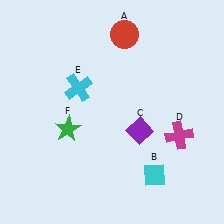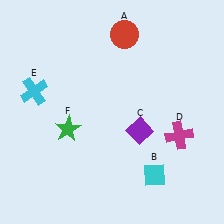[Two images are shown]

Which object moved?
The cyan cross (E) moved left.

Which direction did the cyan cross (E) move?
The cyan cross (E) moved left.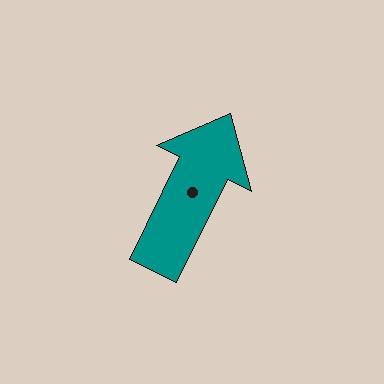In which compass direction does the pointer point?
Northeast.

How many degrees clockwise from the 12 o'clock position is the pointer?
Approximately 26 degrees.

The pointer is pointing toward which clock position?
Roughly 1 o'clock.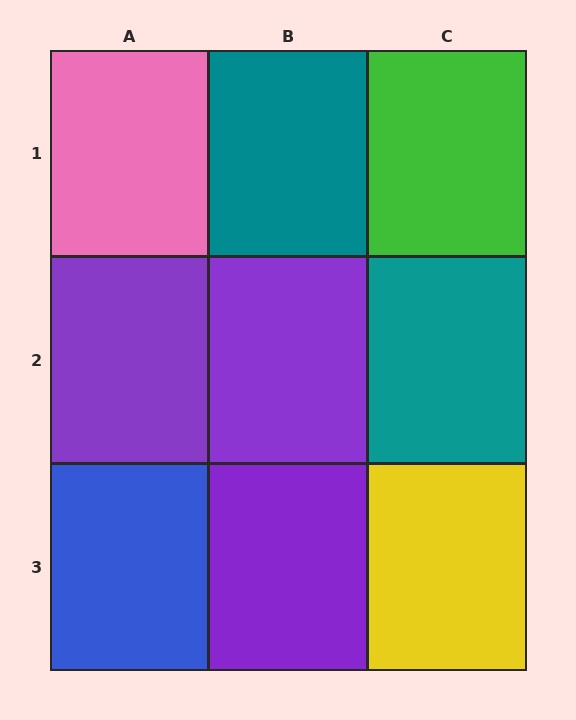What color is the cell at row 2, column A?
Purple.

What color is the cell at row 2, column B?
Purple.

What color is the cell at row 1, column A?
Pink.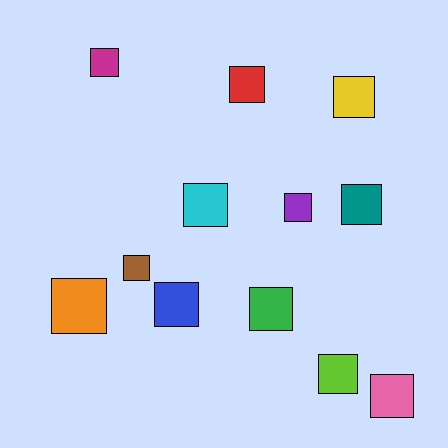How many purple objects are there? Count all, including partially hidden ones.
There is 1 purple object.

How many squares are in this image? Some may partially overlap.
There are 12 squares.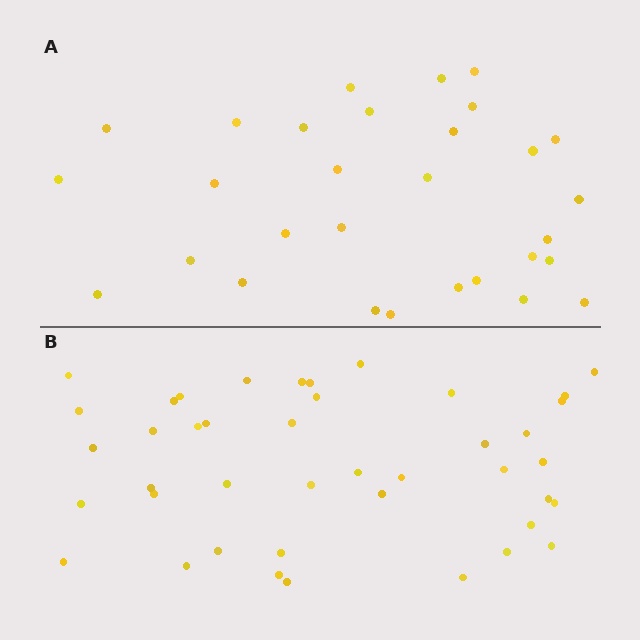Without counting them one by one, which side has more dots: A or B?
Region B (the bottom region) has more dots.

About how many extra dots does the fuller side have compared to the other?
Region B has roughly 12 or so more dots than region A.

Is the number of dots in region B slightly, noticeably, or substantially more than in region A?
Region B has noticeably more, but not dramatically so. The ratio is roughly 1.4 to 1.